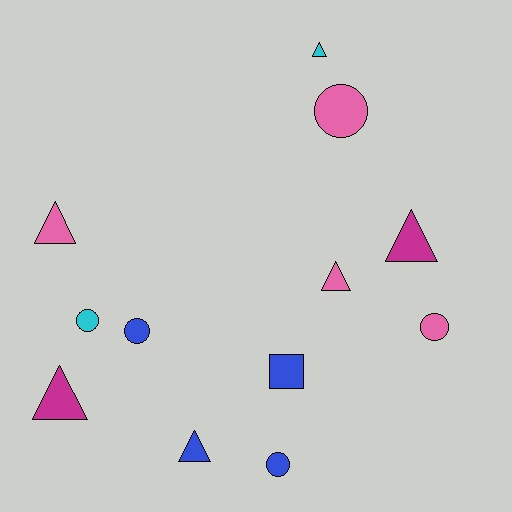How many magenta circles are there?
There are no magenta circles.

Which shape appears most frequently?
Triangle, with 6 objects.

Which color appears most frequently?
Blue, with 4 objects.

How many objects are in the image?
There are 12 objects.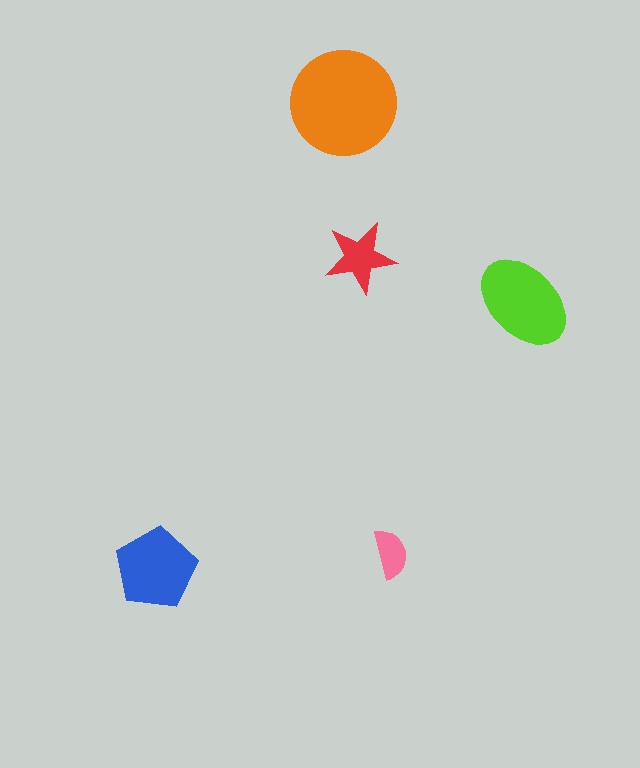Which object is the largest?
The orange circle.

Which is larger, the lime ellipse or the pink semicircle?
The lime ellipse.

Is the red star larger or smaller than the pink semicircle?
Larger.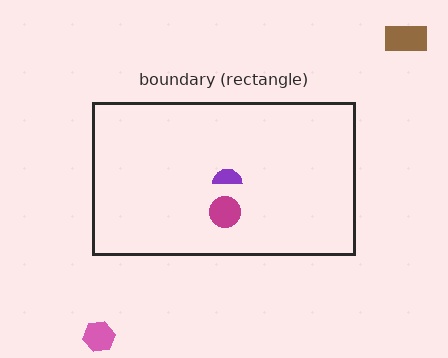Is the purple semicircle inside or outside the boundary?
Inside.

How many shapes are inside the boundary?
2 inside, 2 outside.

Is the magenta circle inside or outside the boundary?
Inside.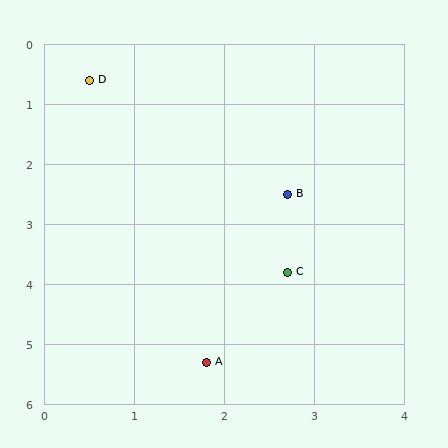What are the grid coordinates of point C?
Point C is at approximately (2.7, 3.8).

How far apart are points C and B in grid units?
Points C and B are about 1.3 grid units apart.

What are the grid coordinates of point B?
Point B is at approximately (2.7, 2.5).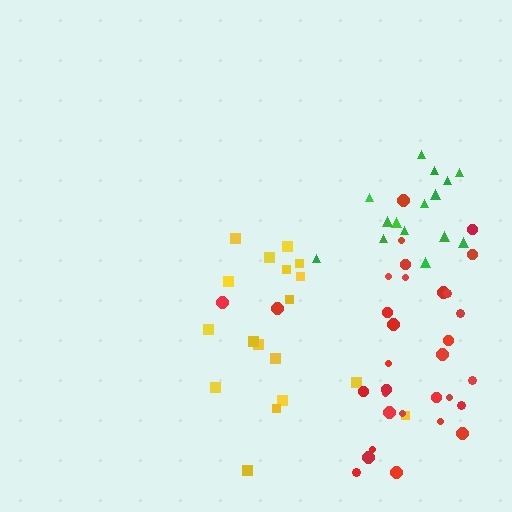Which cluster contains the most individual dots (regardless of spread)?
Red (32).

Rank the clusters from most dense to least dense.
green, red, yellow.